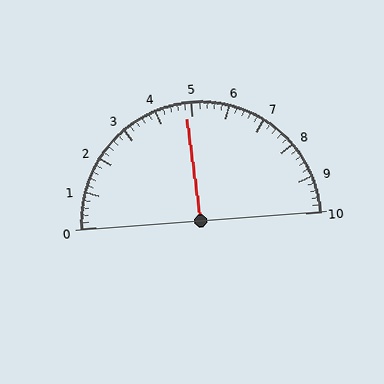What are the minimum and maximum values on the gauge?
The gauge ranges from 0 to 10.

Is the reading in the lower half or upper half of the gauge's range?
The reading is in the lower half of the range (0 to 10).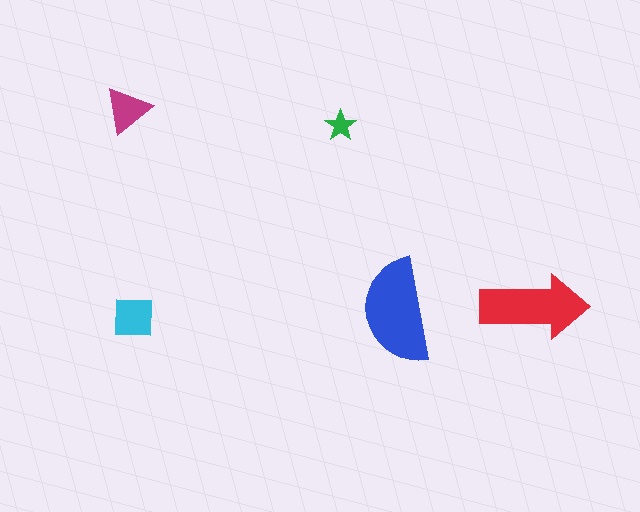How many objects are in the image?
There are 5 objects in the image.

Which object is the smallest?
The green star.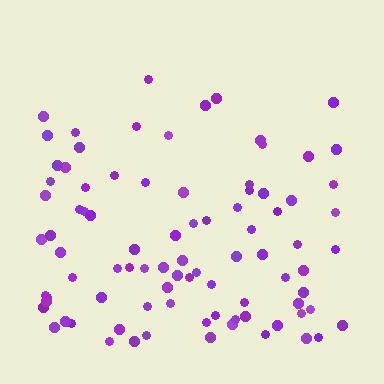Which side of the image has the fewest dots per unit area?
The top.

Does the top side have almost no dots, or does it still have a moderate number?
Still a moderate number, just noticeably fewer than the bottom.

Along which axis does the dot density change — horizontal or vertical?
Vertical.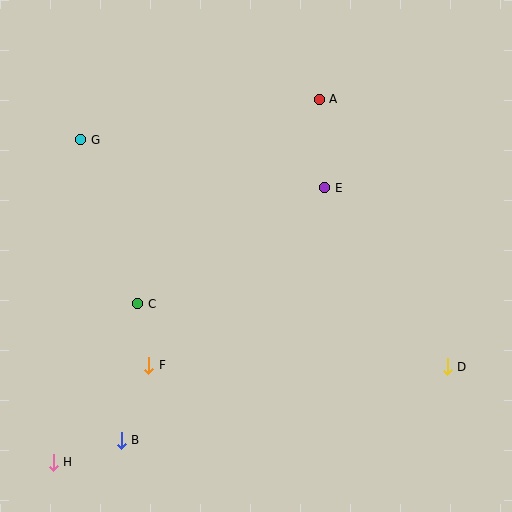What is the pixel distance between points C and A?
The distance between C and A is 273 pixels.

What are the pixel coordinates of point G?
Point G is at (81, 140).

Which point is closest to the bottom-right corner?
Point D is closest to the bottom-right corner.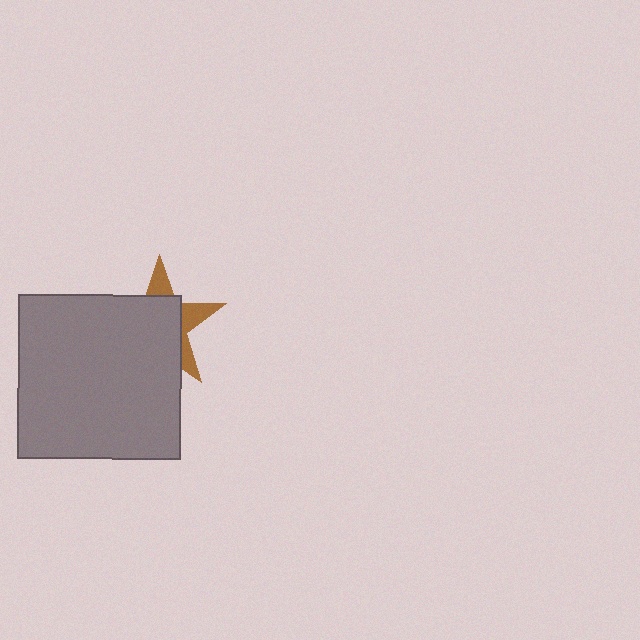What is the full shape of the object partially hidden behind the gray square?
The partially hidden object is a brown star.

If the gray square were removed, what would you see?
You would see the complete brown star.